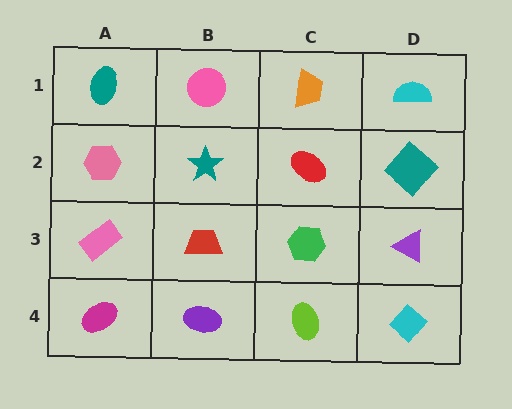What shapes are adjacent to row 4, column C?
A green hexagon (row 3, column C), a purple ellipse (row 4, column B), a cyan diamond (row 4, column D).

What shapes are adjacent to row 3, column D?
A teal diamond (row 2, column D), a cyan diamond (row 4, column D), a green hexagon (row 3, column C).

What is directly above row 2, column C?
An orange trapezoid.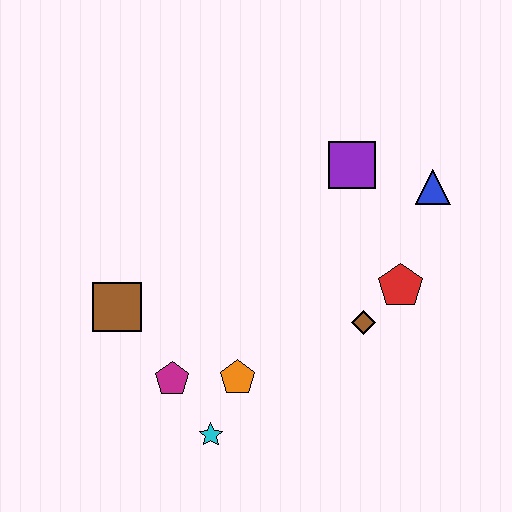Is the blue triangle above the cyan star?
Yes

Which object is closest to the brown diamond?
The red pentagon is closest to the brown diamond.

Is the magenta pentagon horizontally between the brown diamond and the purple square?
No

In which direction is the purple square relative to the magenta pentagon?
The purple square is above the magenta pentagon.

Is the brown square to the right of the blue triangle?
No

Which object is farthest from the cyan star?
The blue triangle is farthest from the cyan star.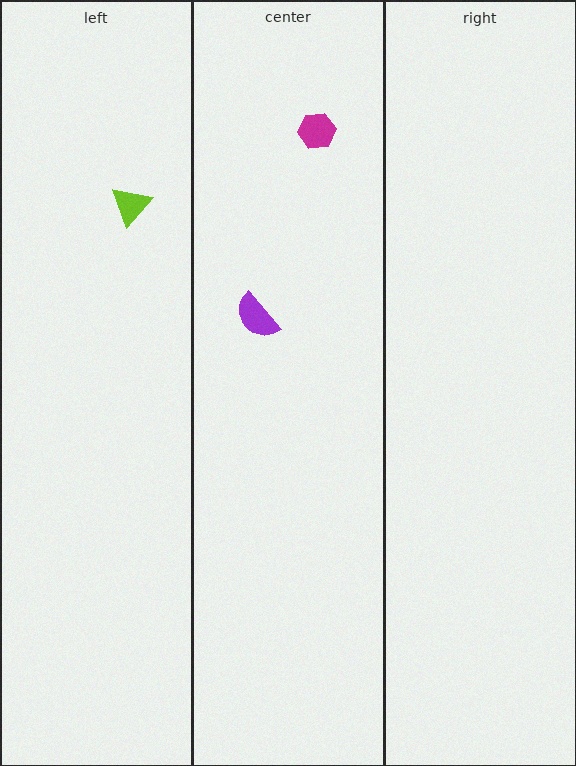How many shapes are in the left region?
1.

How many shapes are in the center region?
2.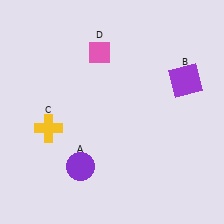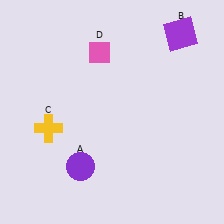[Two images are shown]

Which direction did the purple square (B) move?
The purple square (B) moved up.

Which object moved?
The purple square (B) moved up.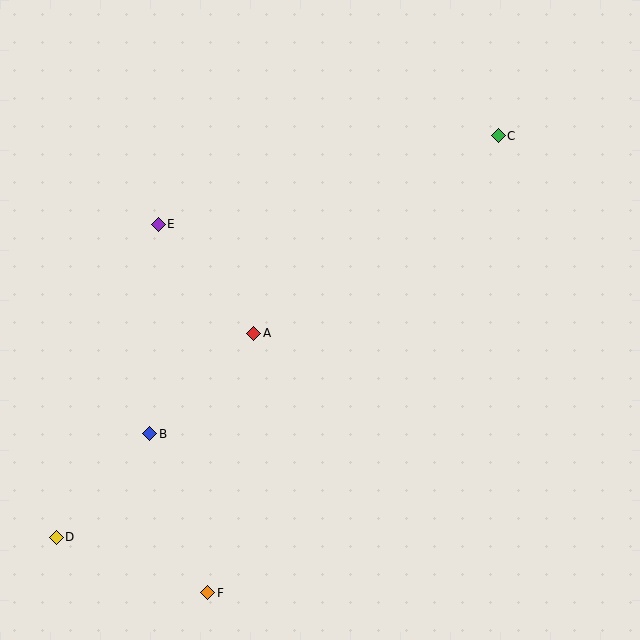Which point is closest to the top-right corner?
Point C is closest to the top-right corner.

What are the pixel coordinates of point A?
Point A is at (254, 333).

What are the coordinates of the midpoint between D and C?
The midpoint between D and C is at (277, 336).